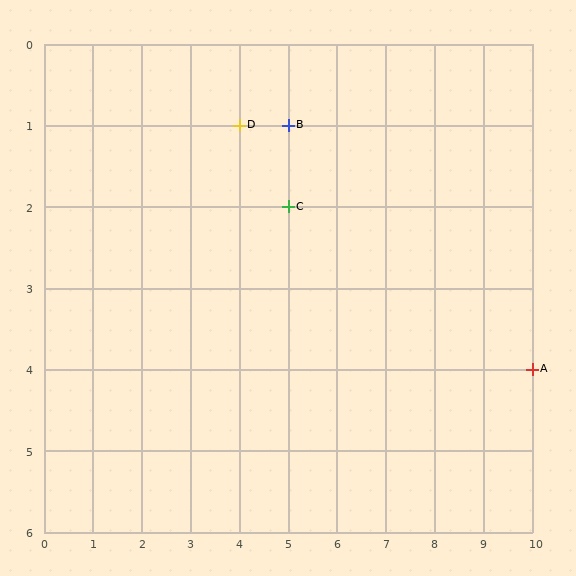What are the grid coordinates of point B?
Point B is at grid coordinates (5, 1).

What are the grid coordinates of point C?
Point C is at grid coordinates (5, 2).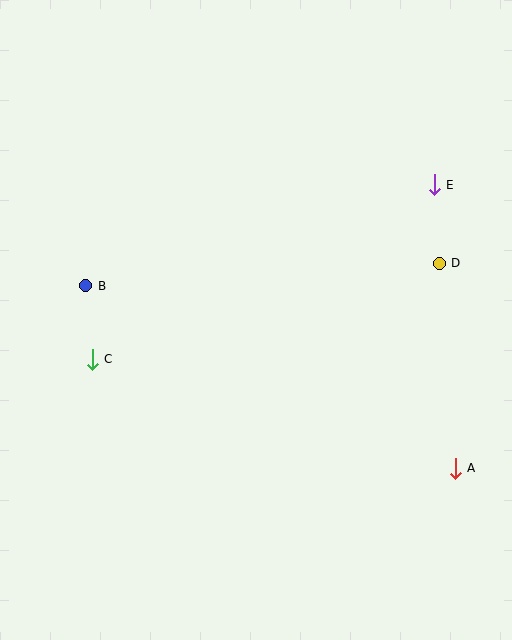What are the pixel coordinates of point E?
Point E is at (434, 185).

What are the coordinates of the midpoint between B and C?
The midpoint between B and C is at (89, 322).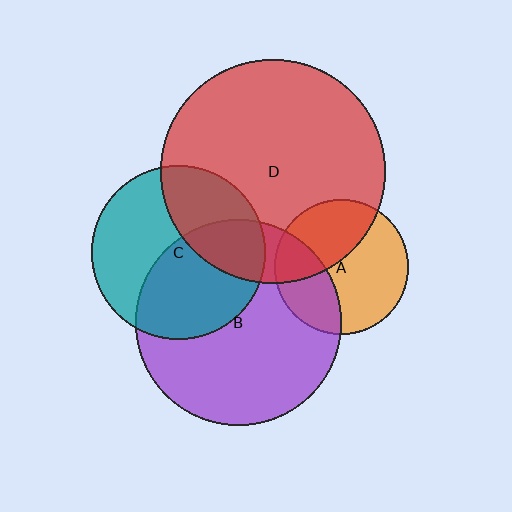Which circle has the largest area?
Circle D (red).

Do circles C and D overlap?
Yes.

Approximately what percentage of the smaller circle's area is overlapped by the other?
Approximately 35%.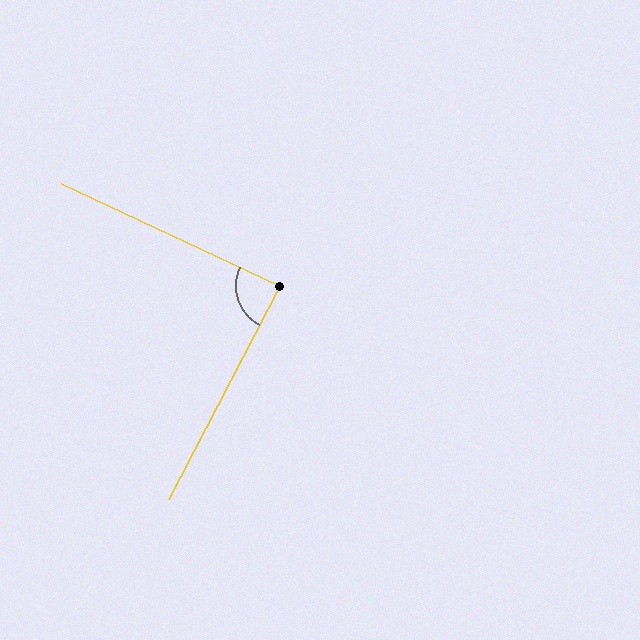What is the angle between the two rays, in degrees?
Approximately 88 degrees.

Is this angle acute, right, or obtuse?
It is approximately a right angle.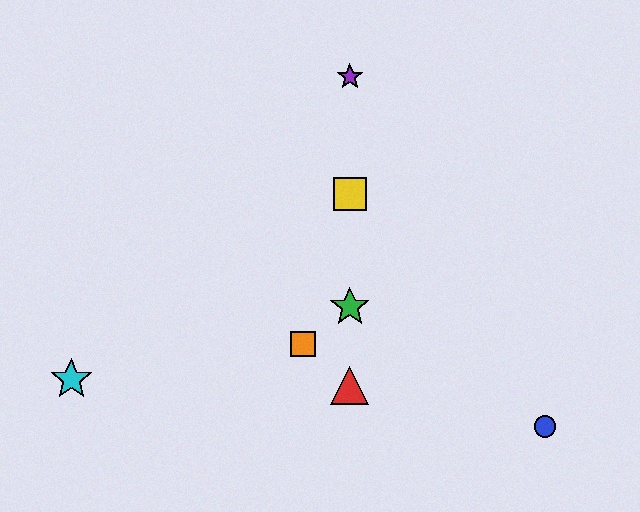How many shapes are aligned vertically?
4 shapes (the red triangle, the green star, the yellow square, the purple star) are aligned vertically.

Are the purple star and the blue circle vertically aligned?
No, the purple star is at x≈350 and the blue circle is at x≈545.